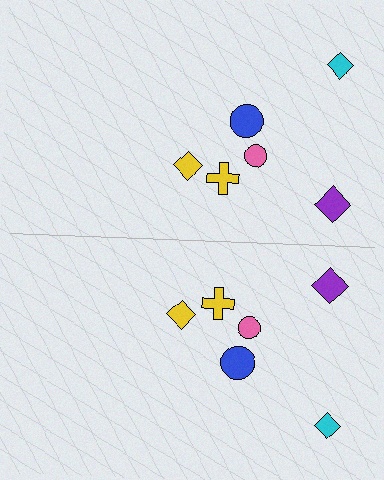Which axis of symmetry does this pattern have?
The pattern has a horizontal axis of symmetry running through the center of the image.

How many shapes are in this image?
There are 12 shapes in this image.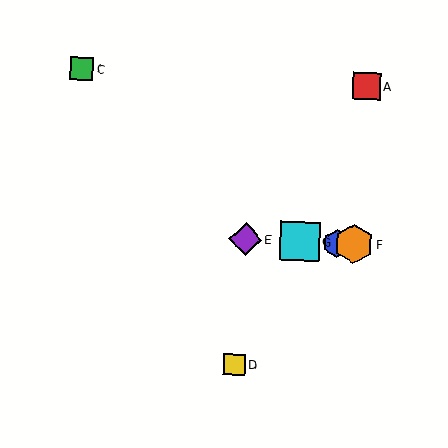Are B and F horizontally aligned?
Yes, both are at y≈243.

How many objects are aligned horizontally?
4 objects (B, E, F, G) are aligned horizontally.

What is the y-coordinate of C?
Object C is at y≈69.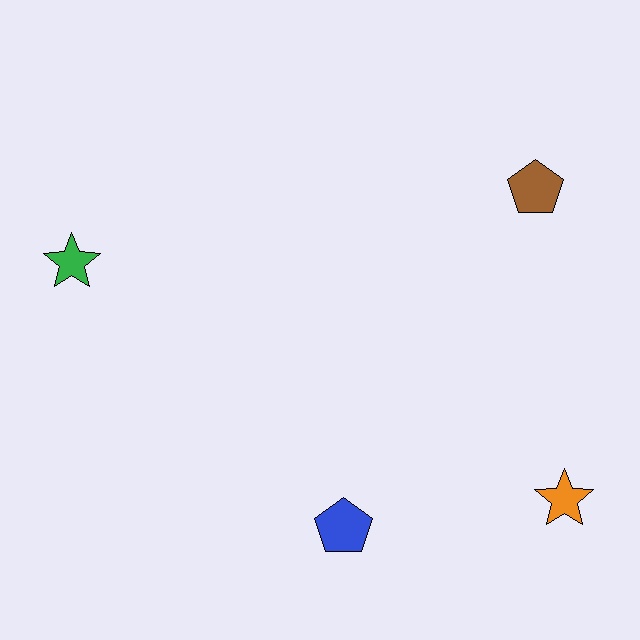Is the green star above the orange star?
Yes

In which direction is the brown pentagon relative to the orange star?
The brown pentagon is above the orange star.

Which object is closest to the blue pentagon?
The orange star is closest to the blue pentagon.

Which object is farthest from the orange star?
The green star is farthest from the orange star.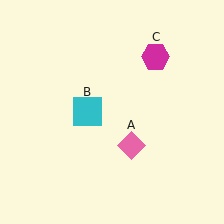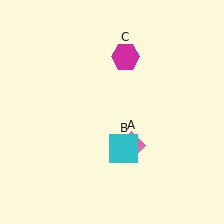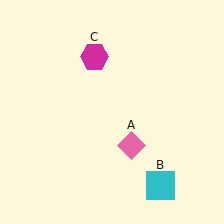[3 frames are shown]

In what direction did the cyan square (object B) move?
The cyan square (object B) moved down and to the right.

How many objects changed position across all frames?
2 objects changed position: cyan square (object B), magenta hexagon (object C).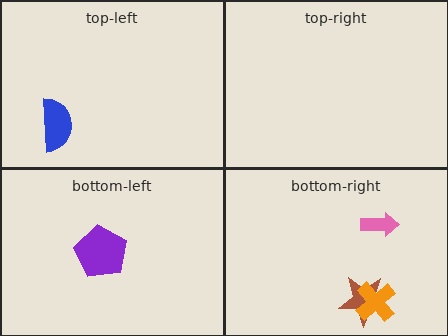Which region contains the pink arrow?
The bottom-right region.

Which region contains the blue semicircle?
The top-left region.